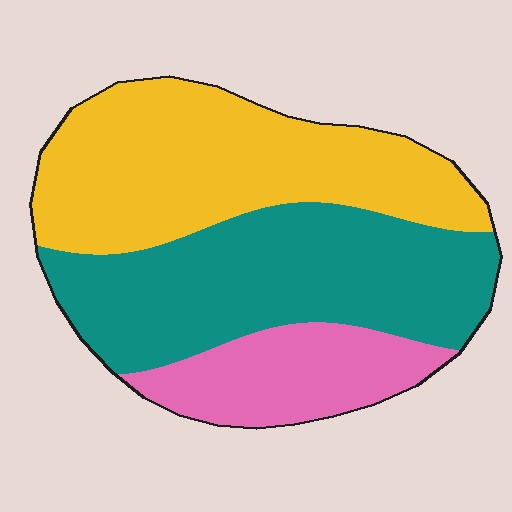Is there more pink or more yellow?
Yellow.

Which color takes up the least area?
Pink, at roughly 20%.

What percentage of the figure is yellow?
Yellow takes up between a third and a half of the figure.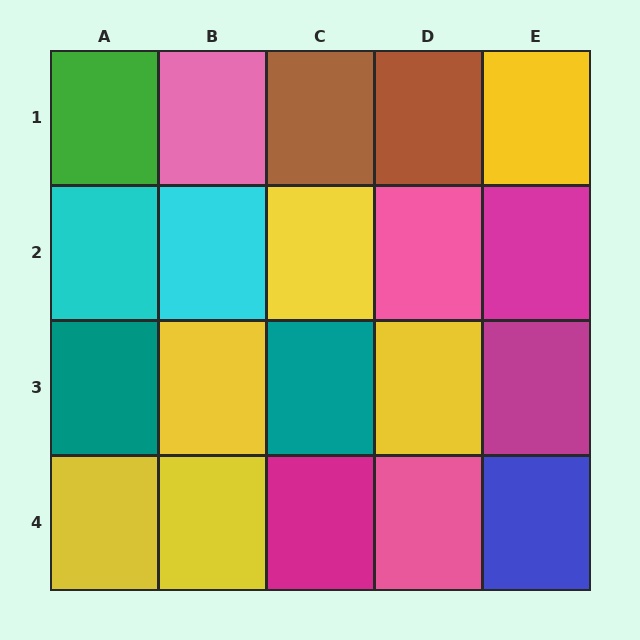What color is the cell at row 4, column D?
Pink.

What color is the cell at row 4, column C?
Magenta.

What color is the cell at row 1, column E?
Yellow.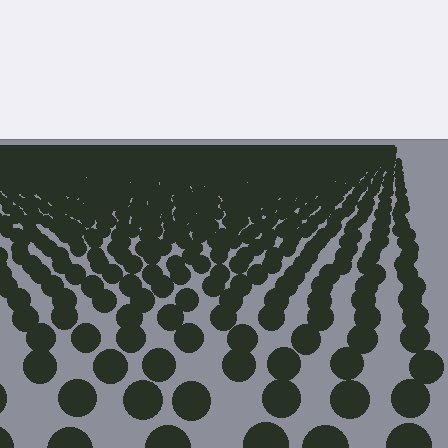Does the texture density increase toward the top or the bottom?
Density increases toward the top.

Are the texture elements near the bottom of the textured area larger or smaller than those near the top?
Larger. Near the bottom, elements are closer to the viewer and appear at a bigger on-screen size.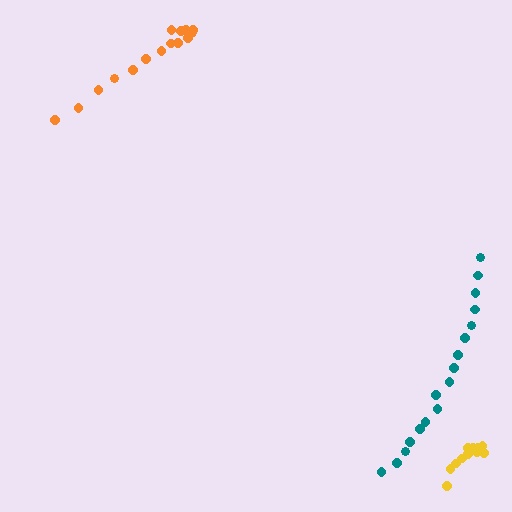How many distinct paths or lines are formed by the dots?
There are 3 distinct paths.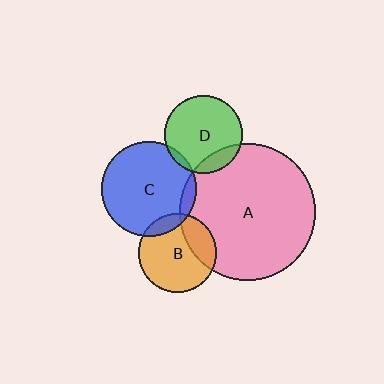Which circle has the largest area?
Circle A (pink).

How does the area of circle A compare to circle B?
Approximately 3.0 times.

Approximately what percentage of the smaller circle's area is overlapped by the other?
Approximately 25%.